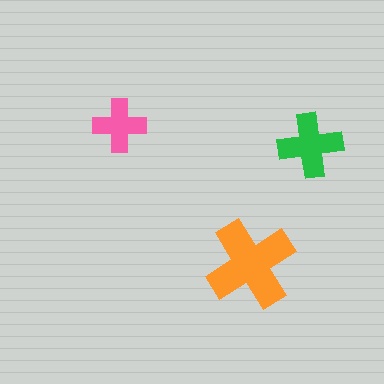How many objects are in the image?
There are 3 objects in the image.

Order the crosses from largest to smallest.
the orange one, the green one, the pink one.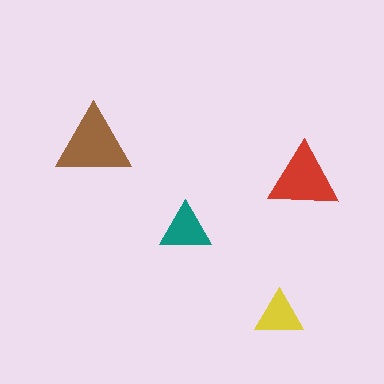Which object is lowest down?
The yellow triangle is bottommost.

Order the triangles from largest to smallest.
the brown one, the red one, the teal one, the yellow one.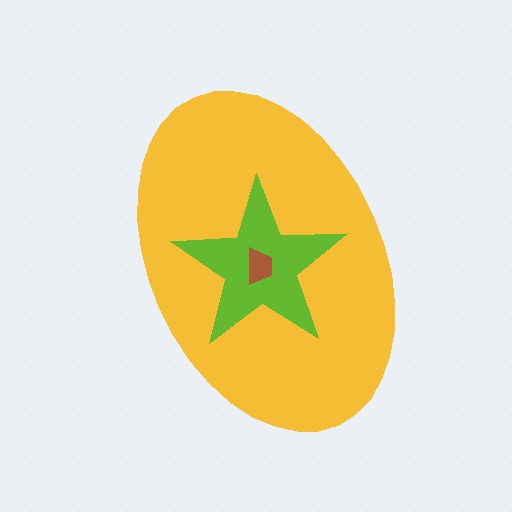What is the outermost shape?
The yellow ellipse.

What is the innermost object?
The brown trapezoid.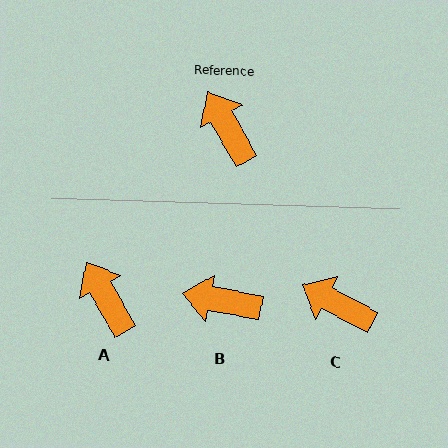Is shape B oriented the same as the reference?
No, it is off by about 50 degrees.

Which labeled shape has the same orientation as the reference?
A.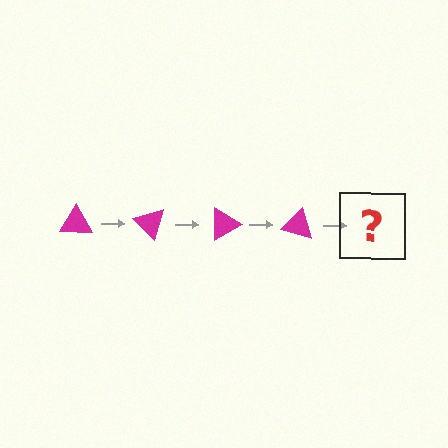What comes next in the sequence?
The next element should be a magenta triangle rotated 180 degrees.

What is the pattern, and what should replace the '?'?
The pattern is that the triangle rotates 45 degrees each step. The '?' should be a magenta triangle rotated 180 degrees.